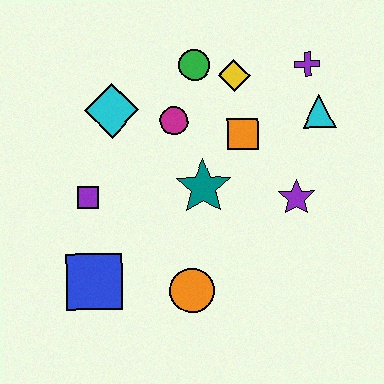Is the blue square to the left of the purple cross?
Yes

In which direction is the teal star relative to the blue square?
The teal star is to the right of the blue square.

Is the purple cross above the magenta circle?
Yes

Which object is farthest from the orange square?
The blue square is farthest from the orange square.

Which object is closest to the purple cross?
The cyan triangle is closest to the purple cross.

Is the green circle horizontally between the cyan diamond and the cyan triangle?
Yes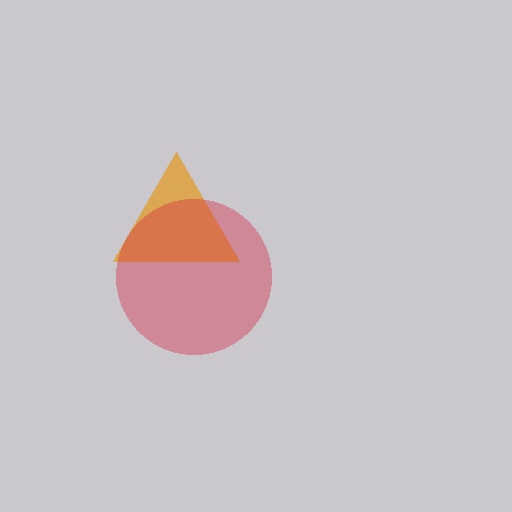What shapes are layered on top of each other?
The layered shapes are: an orange triangle, a red circle.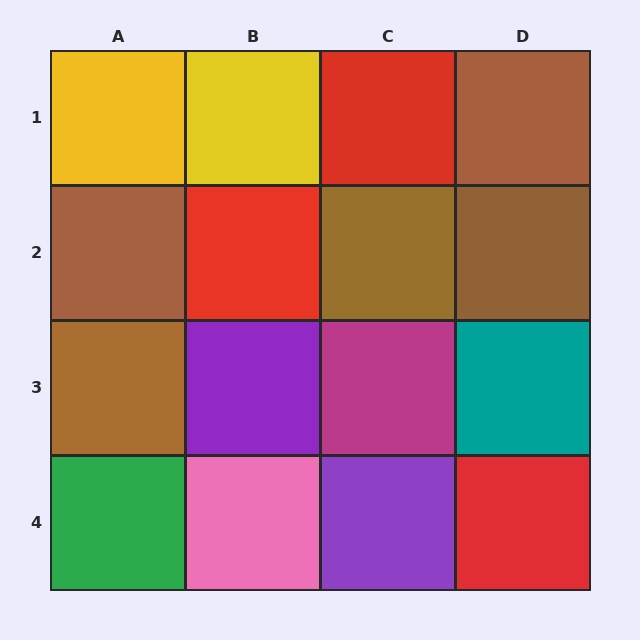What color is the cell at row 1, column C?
Red.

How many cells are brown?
5 cells are brown.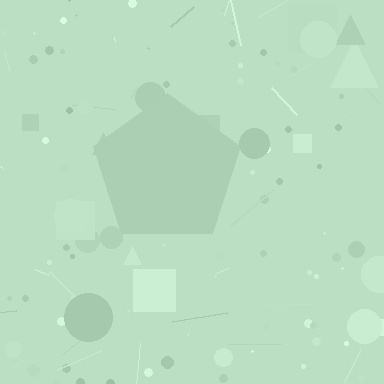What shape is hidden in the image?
A pentagon is hidden in the image.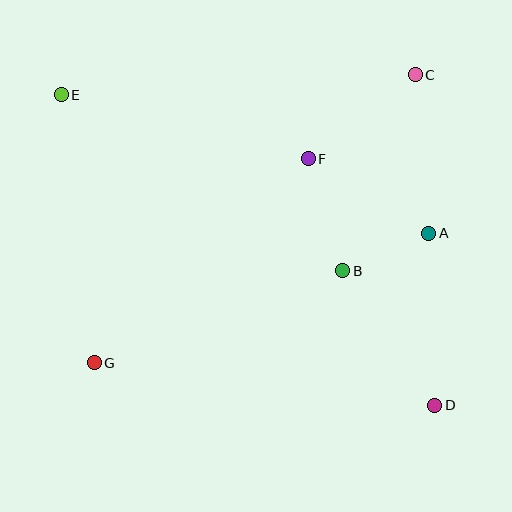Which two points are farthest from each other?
Points D and E are farthest from each other.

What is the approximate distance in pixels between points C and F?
The distance between C and F is approximately 136 pixels.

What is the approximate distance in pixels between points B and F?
The distance between B and F is approximately 117 pixels.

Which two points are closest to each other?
Points A and B are closest to each other.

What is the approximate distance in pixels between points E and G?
The distance between E and G is approximately 270 pixels.